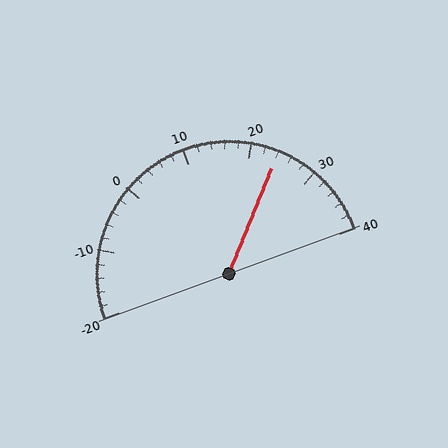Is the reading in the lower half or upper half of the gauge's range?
The reading is in the upper half of the range (-20 to 40).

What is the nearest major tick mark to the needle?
The nearest major tick mark is 20.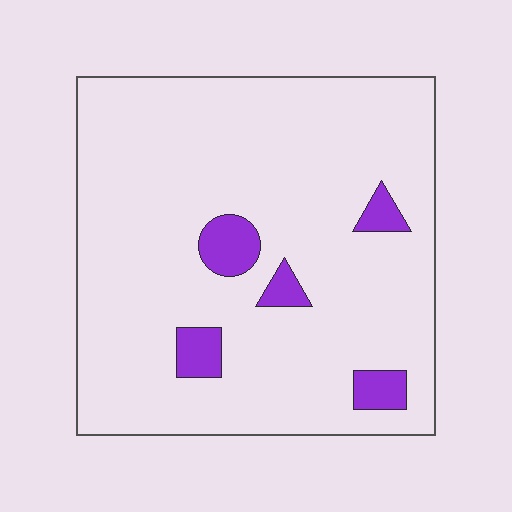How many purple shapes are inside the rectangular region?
5.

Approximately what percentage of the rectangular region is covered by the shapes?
Approximately 10%.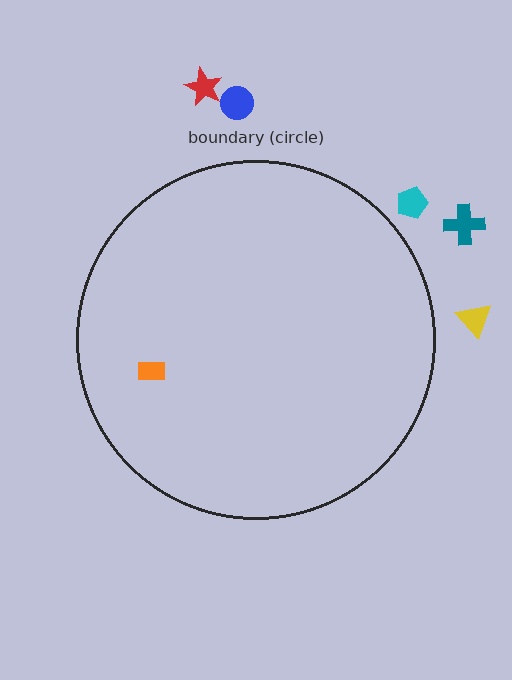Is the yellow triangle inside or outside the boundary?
Outside.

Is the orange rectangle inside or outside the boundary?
Inside.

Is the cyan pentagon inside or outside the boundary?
Outside.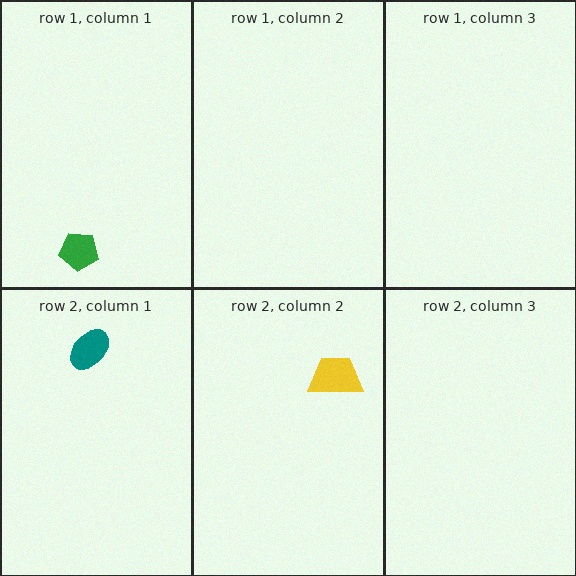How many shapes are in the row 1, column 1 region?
1.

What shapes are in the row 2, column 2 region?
The yellow trapezoid.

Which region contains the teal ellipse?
The row 2, column 1 region.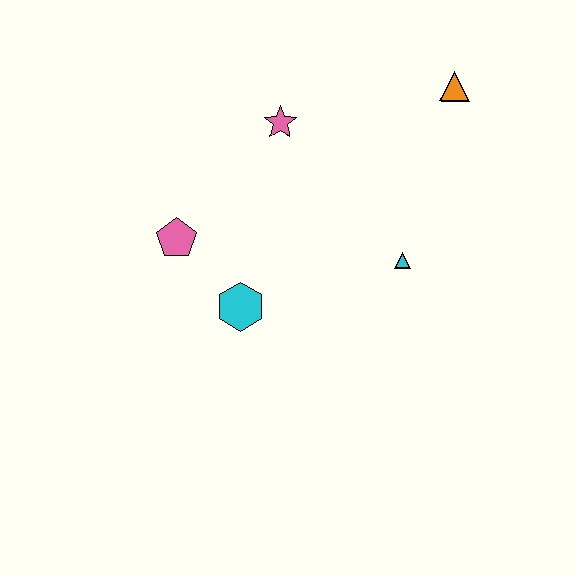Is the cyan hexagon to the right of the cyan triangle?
No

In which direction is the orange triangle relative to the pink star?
The orange triangle is to the right of the pink star.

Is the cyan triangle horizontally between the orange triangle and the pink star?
Yes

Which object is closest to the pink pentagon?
The cyan hexagon is closest to the pink pentagon.